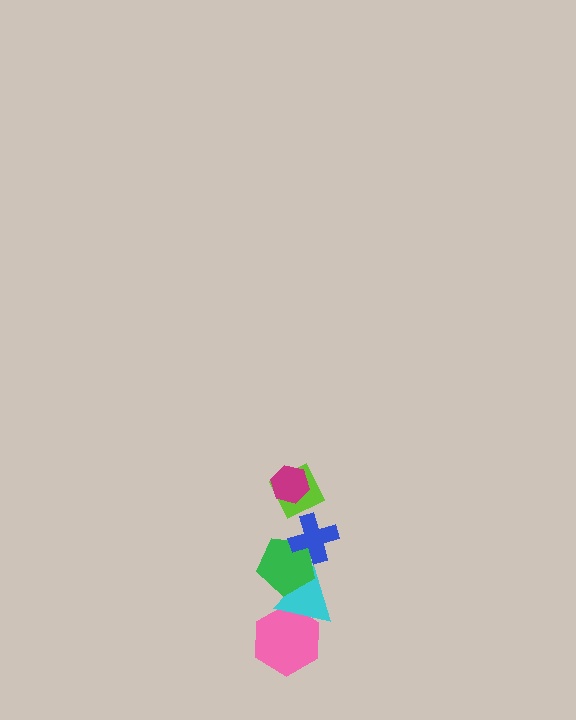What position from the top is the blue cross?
The blue cross is 3rd from the top.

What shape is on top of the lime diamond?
The magenta hexagon is on top of the lime diamond.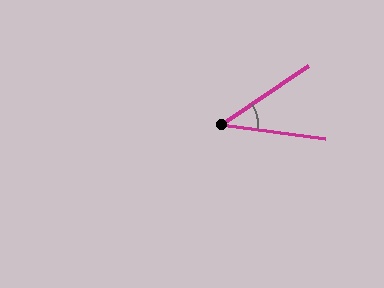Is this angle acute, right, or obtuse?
It is acute.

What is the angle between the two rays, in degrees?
Approximately 42 degrees.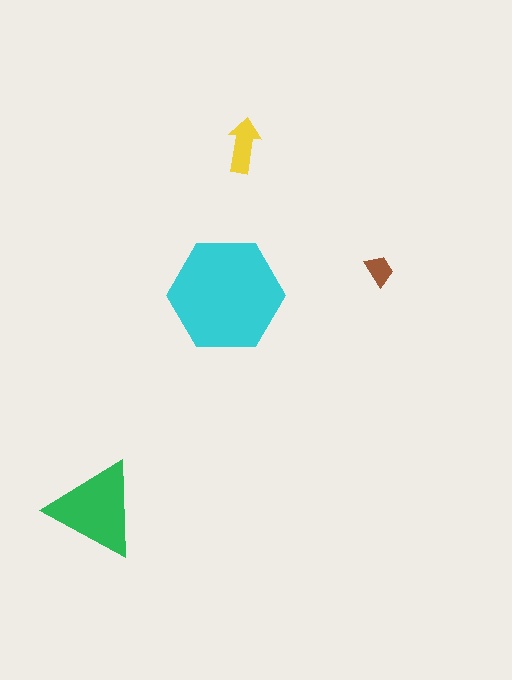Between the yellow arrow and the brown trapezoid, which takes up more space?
The yellow arrow.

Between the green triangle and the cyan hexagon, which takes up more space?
The cyan hexagon.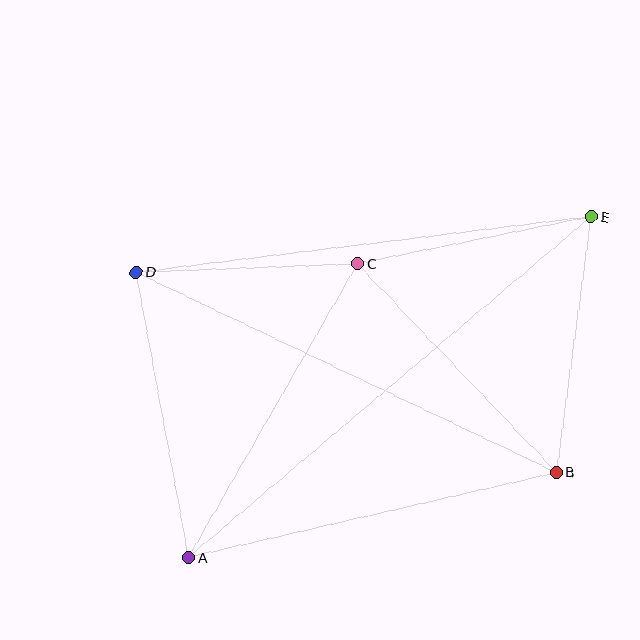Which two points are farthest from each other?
Points A and E are farthest from each other.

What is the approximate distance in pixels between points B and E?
The distance between B and E is approximately 257 pixels.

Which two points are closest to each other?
Points C and D are closest to each other.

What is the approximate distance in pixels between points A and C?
The distance between A and C is approximately 339 pixels.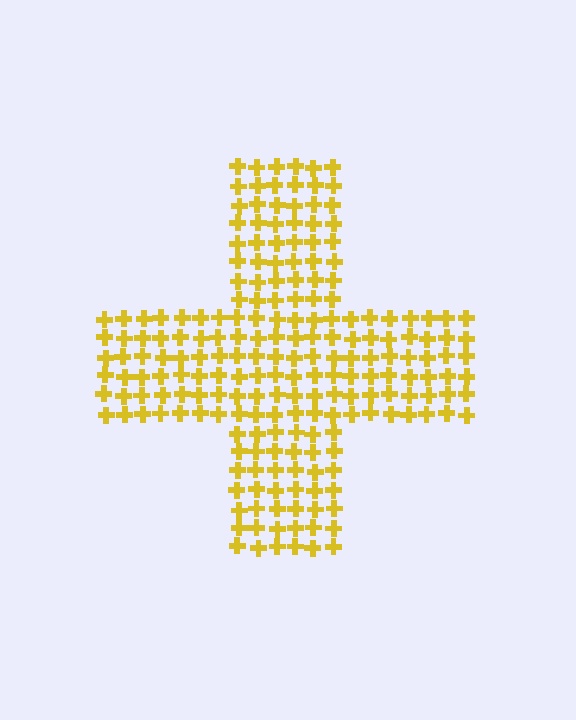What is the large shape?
The large shape is a cross.